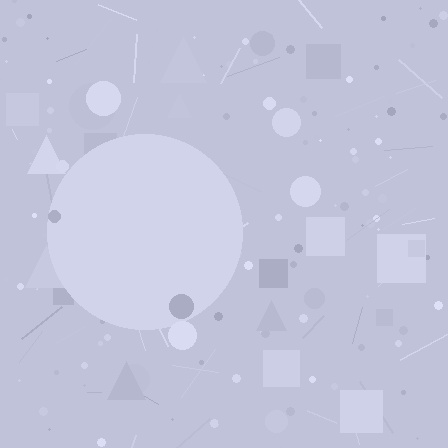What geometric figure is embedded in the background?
A circle is embedded in the background.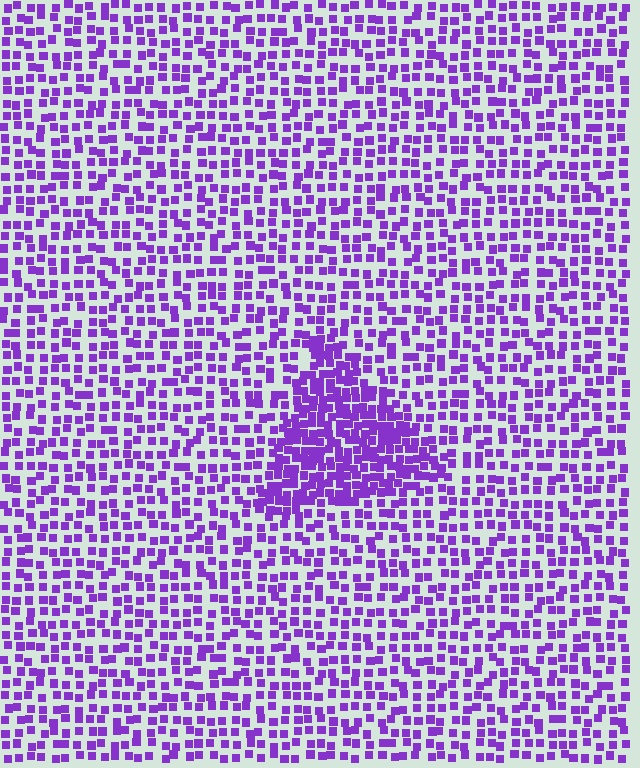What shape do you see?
I see a triangle.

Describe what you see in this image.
The image contains small purple elements arranged at two different densities. A triangle-shaped region is visible where the elements are more densely packed than the surrounding area.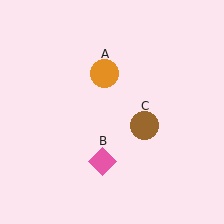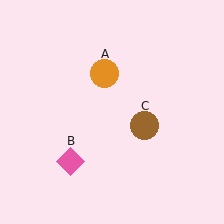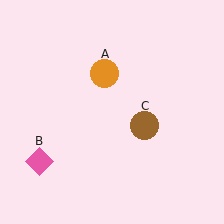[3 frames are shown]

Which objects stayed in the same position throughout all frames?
Orange circle (object A) and brown circle (object C) remained stationary.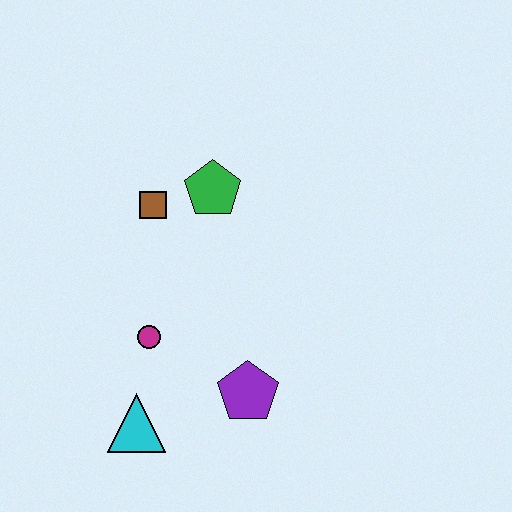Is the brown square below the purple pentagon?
No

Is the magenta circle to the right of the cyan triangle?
Yes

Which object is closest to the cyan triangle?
The magenta circle is closest to the cyan triangle.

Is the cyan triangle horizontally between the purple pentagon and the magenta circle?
No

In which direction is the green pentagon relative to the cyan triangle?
The green pentagon is above the cyan triangle.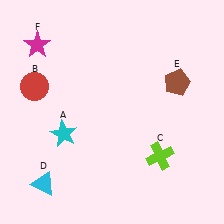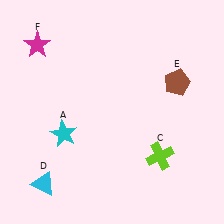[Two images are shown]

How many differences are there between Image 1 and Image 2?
There is 1 difference between the two images.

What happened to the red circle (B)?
The red circle (B) was removed in Image 2. It was in the top-left area of Image 1.